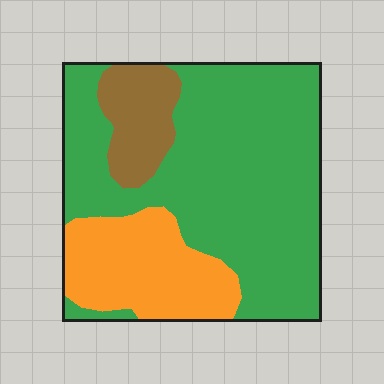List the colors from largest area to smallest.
From largest to smallest: green, orange, brown.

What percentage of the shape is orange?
Orange covers 23% of the shape.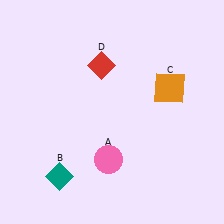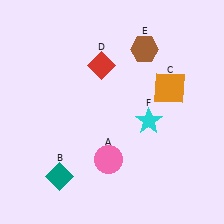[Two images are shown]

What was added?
A brown hexagon (E), a cyan star (F) were added in Image 2.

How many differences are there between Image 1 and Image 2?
There are 2 differences between the two images.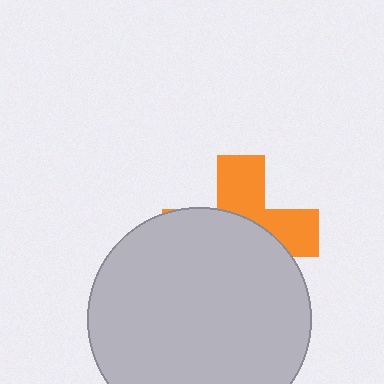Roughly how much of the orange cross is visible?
A small part of it is visible (roughly 40%).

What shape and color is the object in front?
The object in front is a light gray circle.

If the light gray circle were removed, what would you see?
You would see the complete orange cross.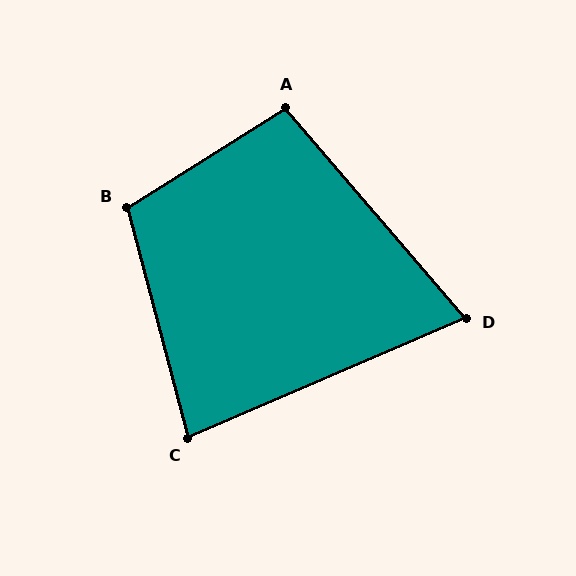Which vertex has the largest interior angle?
B, at approximately 107 degrees.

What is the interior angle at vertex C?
Approximately 82 degrees (acute).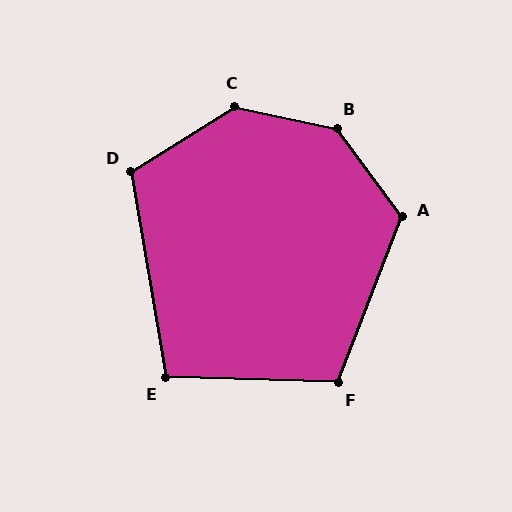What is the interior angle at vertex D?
Approximately 112 degrees (obtuse).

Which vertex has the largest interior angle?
B, at approximately 138 degrees.